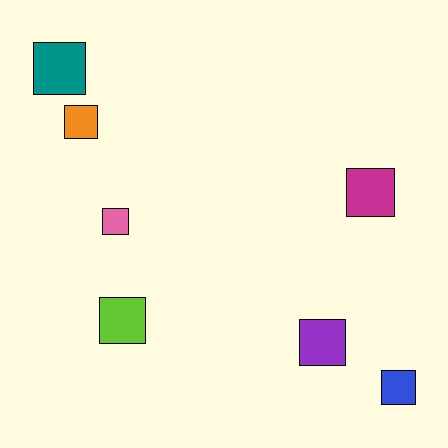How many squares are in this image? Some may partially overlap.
There are 7 squares.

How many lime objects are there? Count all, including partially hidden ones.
There is 1 lime object.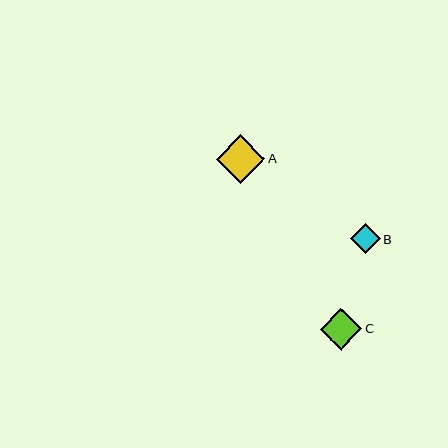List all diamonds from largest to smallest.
From largest to smallest: A, C, B.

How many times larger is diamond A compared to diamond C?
Diamond A is approximately 1.2 times the size of diamond C.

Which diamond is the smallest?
Diamond B is the smallest with a size of approximately 30 pixels.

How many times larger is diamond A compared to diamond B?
Diamond A is approximately 1.7 times the size of diamond B.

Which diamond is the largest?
Diamond A is the largest with a size of approximately 49 pixels.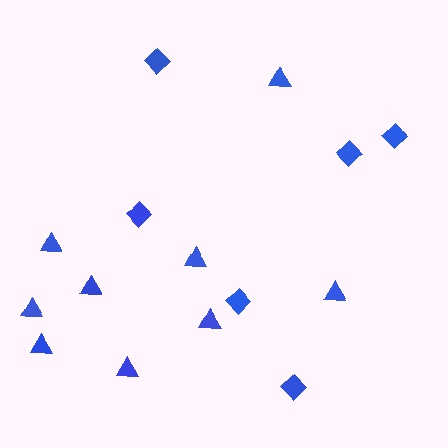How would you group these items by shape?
There are 2 groups: one group of diamonds (6) and one group of triangles (9).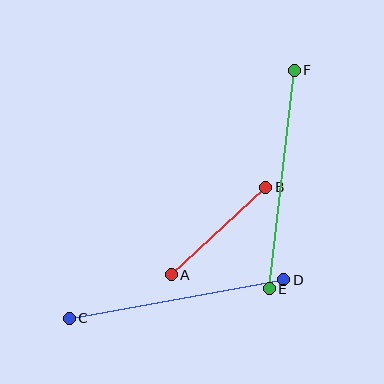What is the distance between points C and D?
The distance is approximately 218 pixels.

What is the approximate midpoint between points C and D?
The midpoint is at approximately (176, 299) pixels.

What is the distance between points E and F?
The distance is approximately 220 pixels.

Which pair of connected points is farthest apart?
Points E and F are farthest apart.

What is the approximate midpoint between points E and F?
The midpoint is at approximately (282, 179) pixels.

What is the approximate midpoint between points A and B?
The midpoint is at approximately (218, 231) pixels.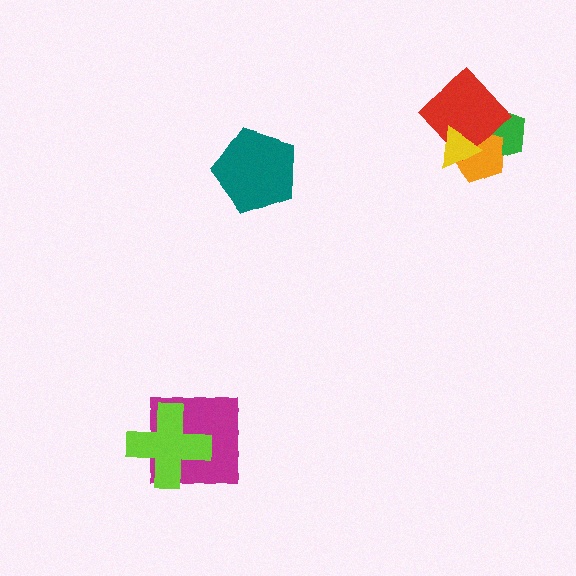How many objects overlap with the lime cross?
1 object overlaps with the lime cross.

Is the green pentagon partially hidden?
Yes, it is partially covered by another shape.